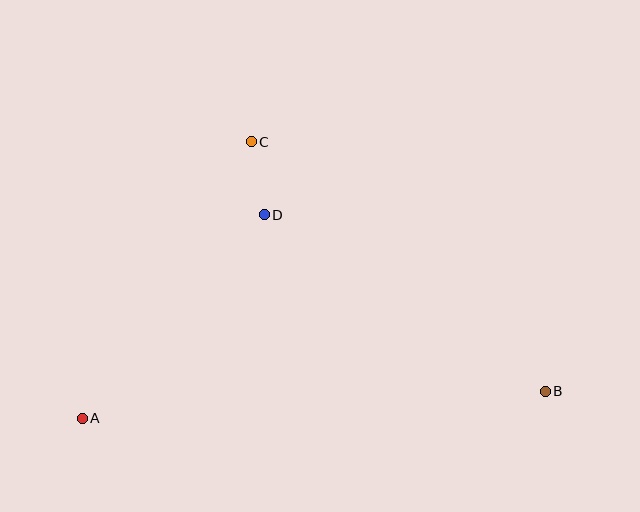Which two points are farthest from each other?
Points A and B are farthest from each other.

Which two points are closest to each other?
Points C and D are closest to each other.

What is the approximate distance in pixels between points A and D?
The distance between A and D is approximately 273 pixels.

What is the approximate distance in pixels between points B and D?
The distance between B and D is approximately 332 pixels.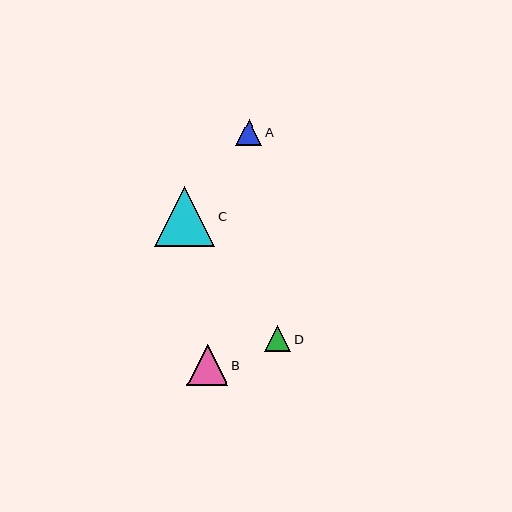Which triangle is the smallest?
Triangle A is the smallest with a size of approximately 27 pixels.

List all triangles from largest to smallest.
From largest to smallest: C, B, D, A.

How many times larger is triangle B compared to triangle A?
Triangle B is approximately 1.5 times the size of triangle A.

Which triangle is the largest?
Triangle C is the largest with a size of approximately 60 pixels.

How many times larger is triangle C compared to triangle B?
Triangle C is approximately 1.5 times the size of triangle B.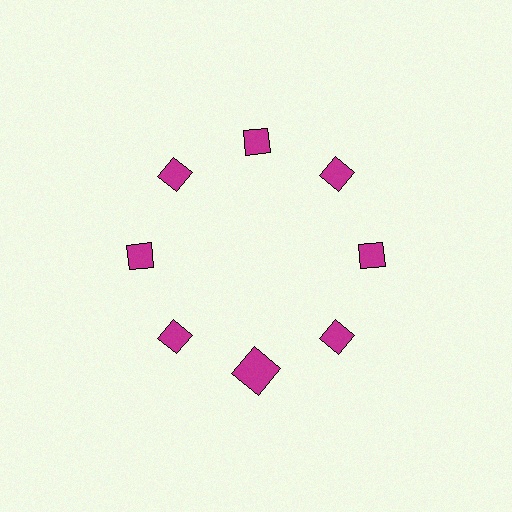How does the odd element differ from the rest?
It has a different shape: square instead of diamond.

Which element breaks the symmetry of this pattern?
The magenta square at roughly the 6 o'clock position breaks the symmetry. All other shapes are magenta diamonds.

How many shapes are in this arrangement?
There are 8 shapes arranged in a ring pattern.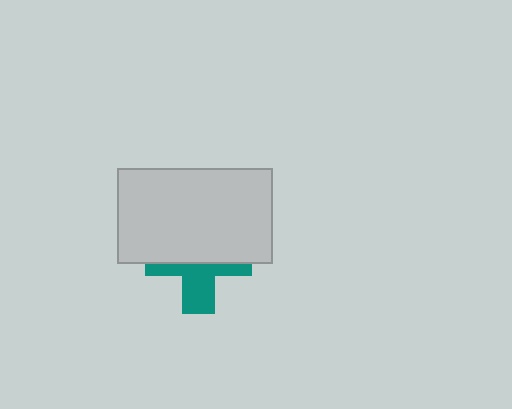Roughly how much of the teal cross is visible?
A small part of it is visible (roughly 43%).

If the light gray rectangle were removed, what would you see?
You would see the complete teal cross.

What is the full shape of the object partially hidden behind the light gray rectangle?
The partially hidden object is a teal cross.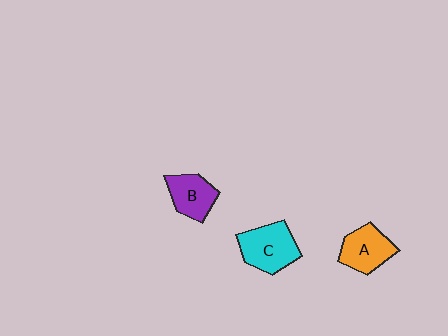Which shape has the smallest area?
Shape B (purple).